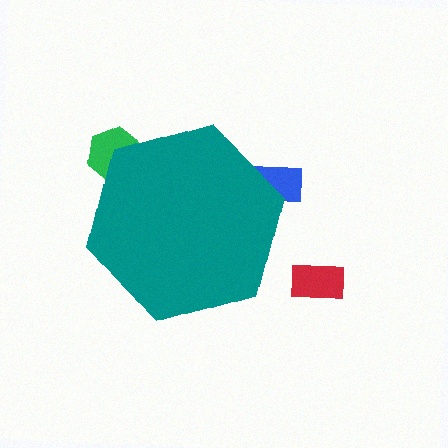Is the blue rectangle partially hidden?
Yes, the blue rectangle is partially hidden behind the teal hexagon.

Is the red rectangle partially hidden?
No, the red rectangle is fully visible.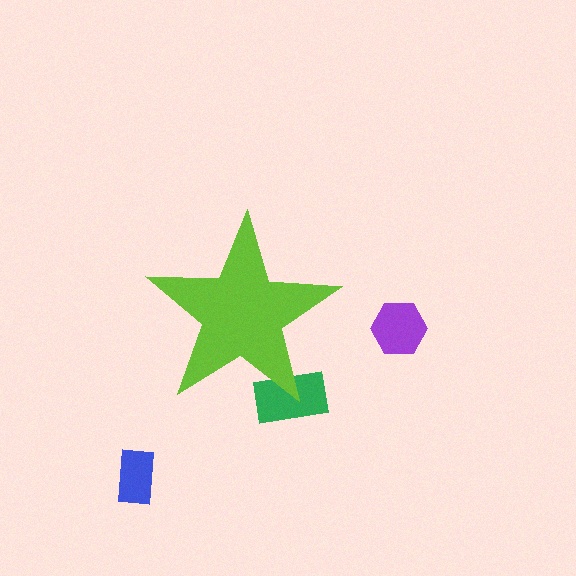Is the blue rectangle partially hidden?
No, the blue rectangle is fully visible.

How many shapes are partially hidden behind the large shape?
1 shape is partially hidden.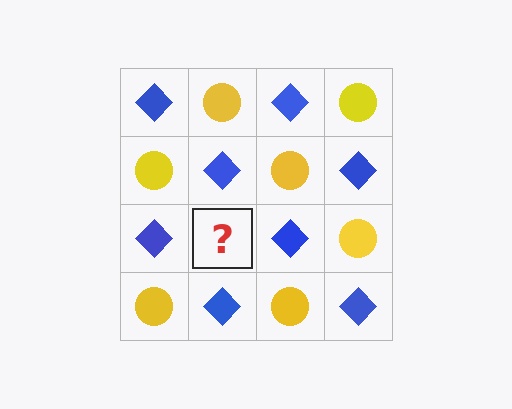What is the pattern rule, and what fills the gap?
The rule is that it alternates blue diamond and yellow circle in a checkerboard pattern. The gap should be filled with a yellow circle.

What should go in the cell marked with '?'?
The missing cell should contain a yellow circle.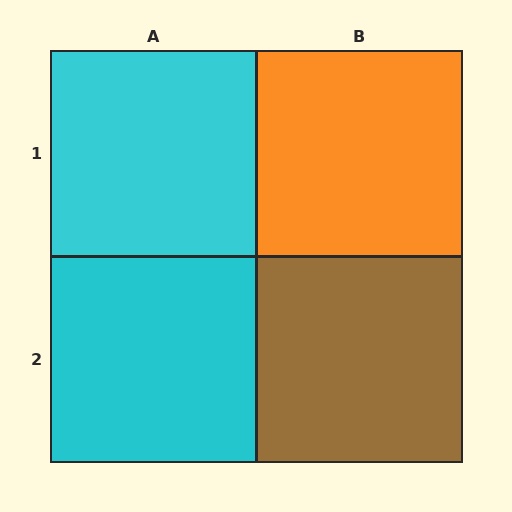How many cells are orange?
1 cell is orange.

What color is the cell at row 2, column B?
Brown.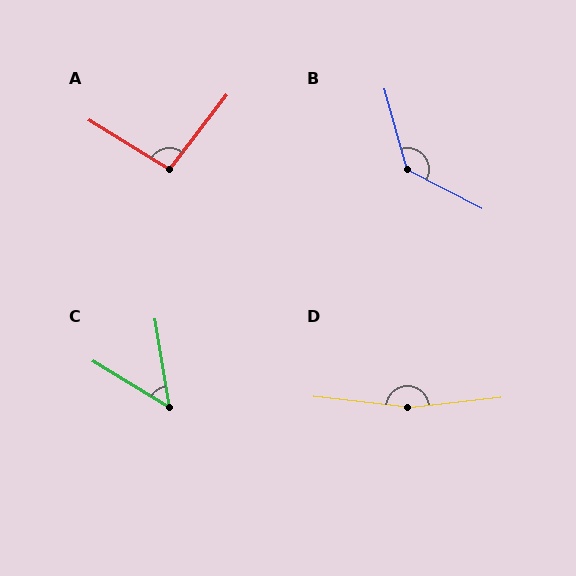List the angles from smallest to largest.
C (49°), A (96°), B (133°), D (168°).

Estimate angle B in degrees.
Approximately 133 degrees.